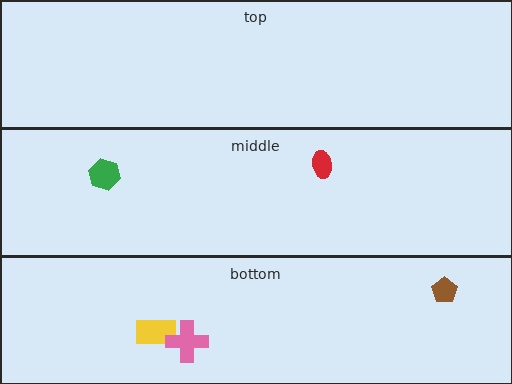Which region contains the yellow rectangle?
The bottom region.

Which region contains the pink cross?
The bottom region.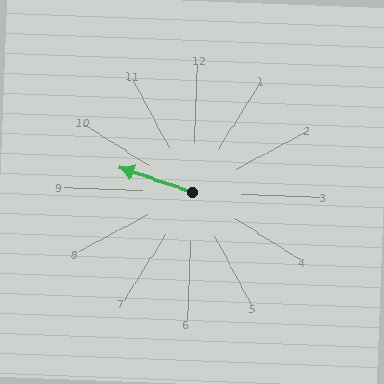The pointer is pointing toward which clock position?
Roughly 10 o'clock.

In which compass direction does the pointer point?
West.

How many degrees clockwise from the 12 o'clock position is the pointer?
Approximately 287 degrees.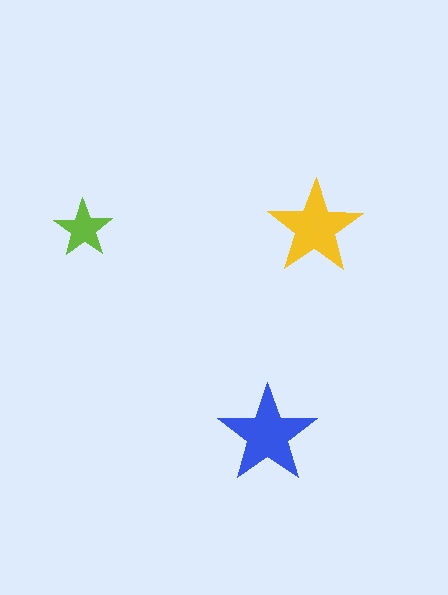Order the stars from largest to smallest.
the blue one, the yellow one, the lime one.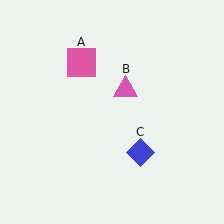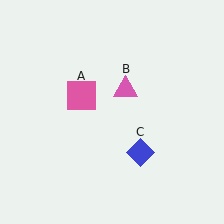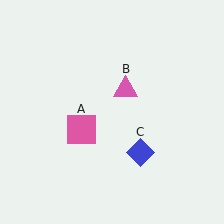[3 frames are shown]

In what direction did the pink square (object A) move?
The pink square (object A) moved down.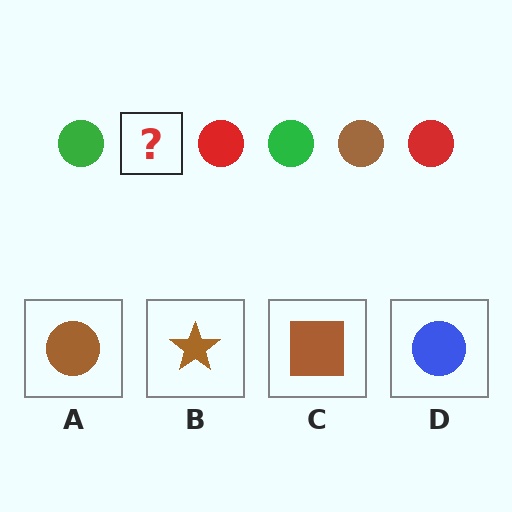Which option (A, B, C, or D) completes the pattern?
A.